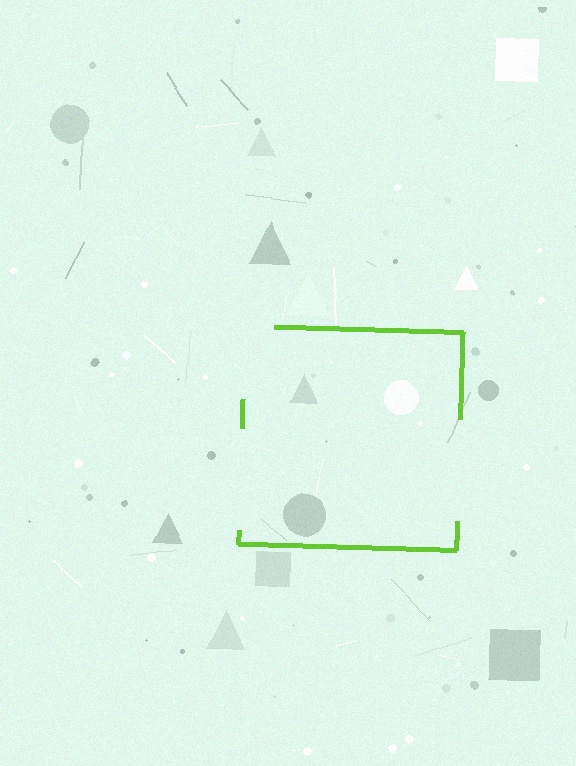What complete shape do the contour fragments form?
The contour fragments form a square.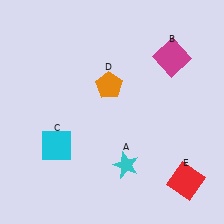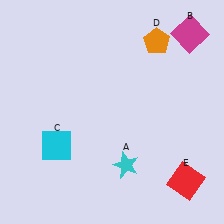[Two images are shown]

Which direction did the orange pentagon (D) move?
The orange pentagon (D) moved right.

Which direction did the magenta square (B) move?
The magenta square (B) moved up.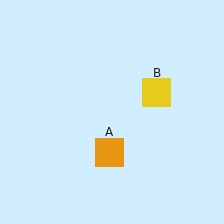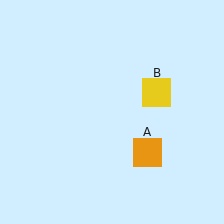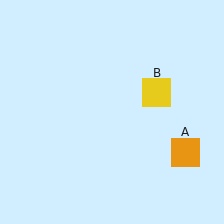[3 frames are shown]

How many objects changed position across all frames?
1 object changed position: orange square (object A).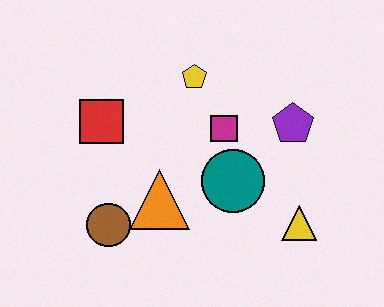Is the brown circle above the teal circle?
No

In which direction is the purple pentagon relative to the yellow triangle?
The purple pentagon is above the yellow triangle.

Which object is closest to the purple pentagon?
The magenta square is closest to the purple pentagon.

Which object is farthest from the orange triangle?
The purple pentagon is farthest from the orange triangle.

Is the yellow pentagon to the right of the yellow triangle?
No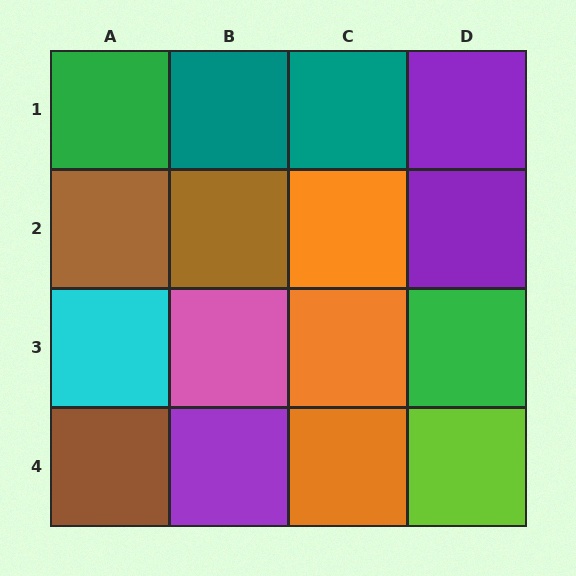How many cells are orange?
3 cells are orange.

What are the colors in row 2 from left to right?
Brown, brown, orange, purple.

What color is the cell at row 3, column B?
Pink.